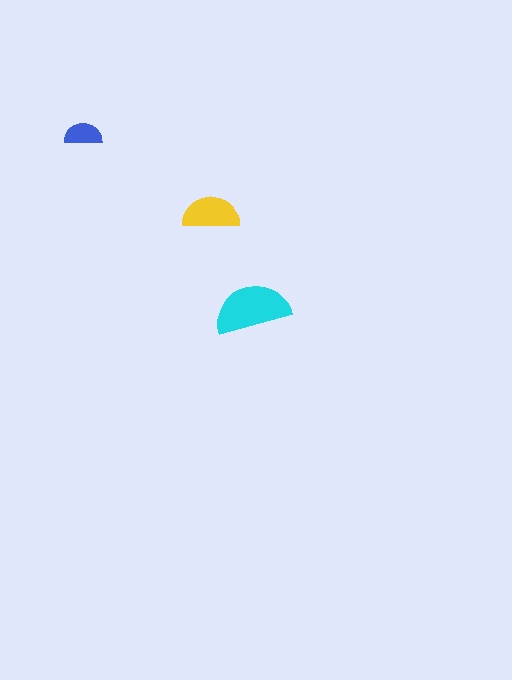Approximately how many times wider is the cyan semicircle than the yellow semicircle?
About 1.5 times wider.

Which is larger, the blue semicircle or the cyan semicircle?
The cyan one.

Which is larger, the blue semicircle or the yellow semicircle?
The yellow one.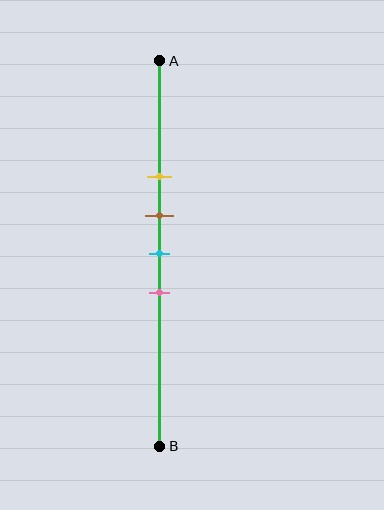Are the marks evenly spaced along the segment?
Yes, the marks are approximately evenly spaced.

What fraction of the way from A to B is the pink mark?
The pink mark is approximately 60% (0.6) of the way from A to B.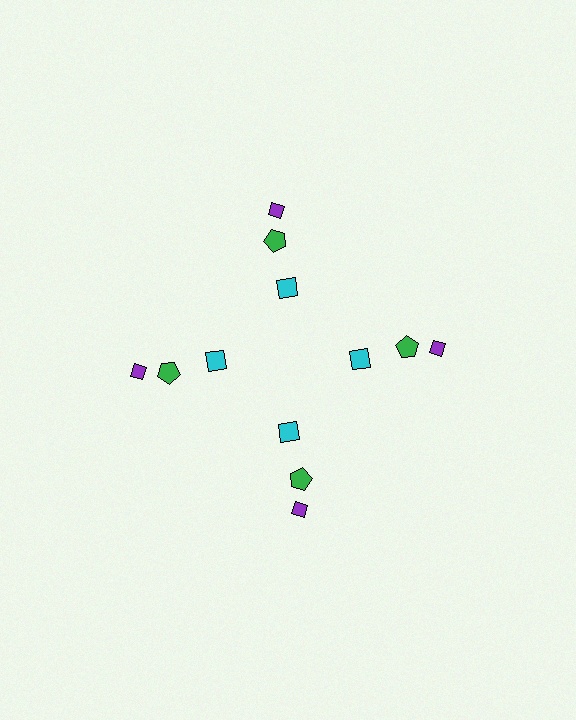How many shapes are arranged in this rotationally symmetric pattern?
There are 12 shapes, arranged in 4 groups of 3.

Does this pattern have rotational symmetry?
Yes, this pattern has 4-fold rotational symmetry. It looks the same after rotating 90 degrees around the center.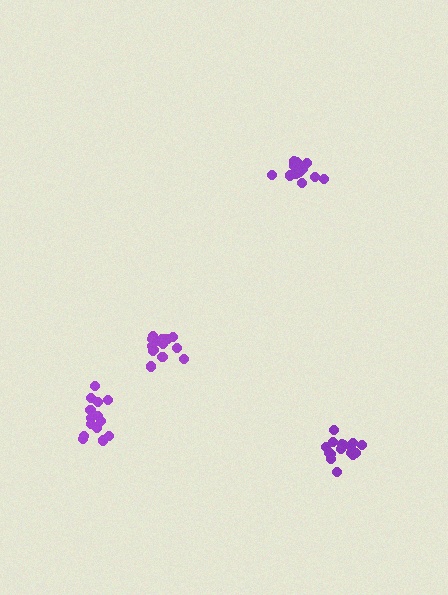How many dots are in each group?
Group 1: 16 dots, Group 2: 14 dots, Group 3: 16 dots, Group 4: 16 dots (62 total).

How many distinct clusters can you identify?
There are 4 distinct clusters.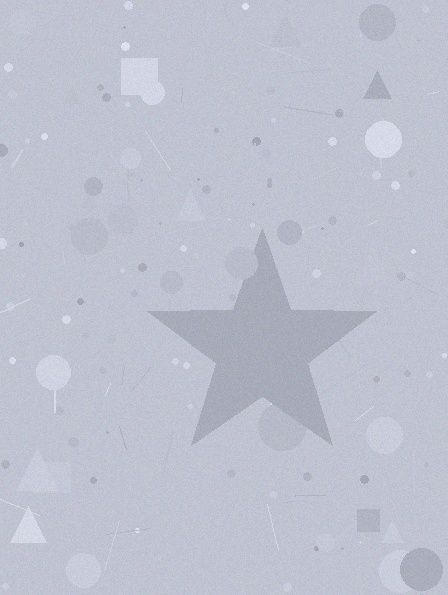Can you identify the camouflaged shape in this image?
The camouflaged shape is a star.